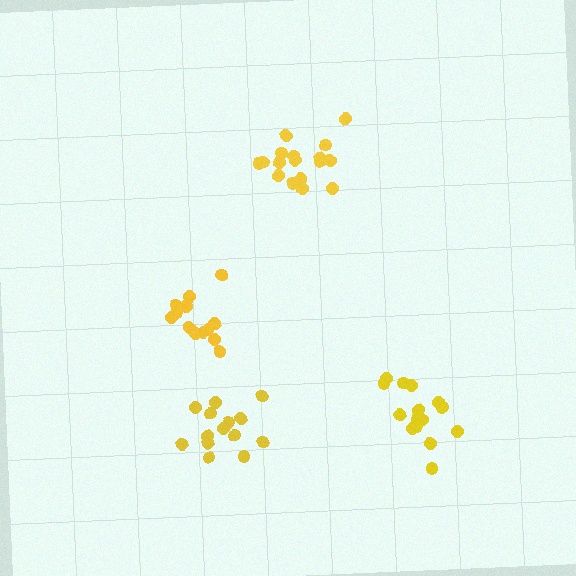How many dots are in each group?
Group 1: 17 dots, Group 2: 14 dots, Group 3: 15 dots, Group 4: 13 dots (59 total).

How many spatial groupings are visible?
There are 4 spatial groupings.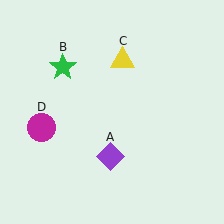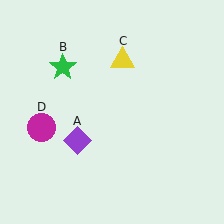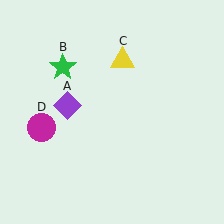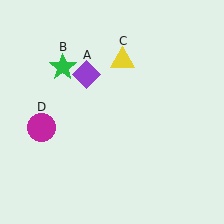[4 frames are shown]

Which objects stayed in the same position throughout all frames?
Green star (object B) and yellow triangle (object C) and magenta circle (object D) remained stationary.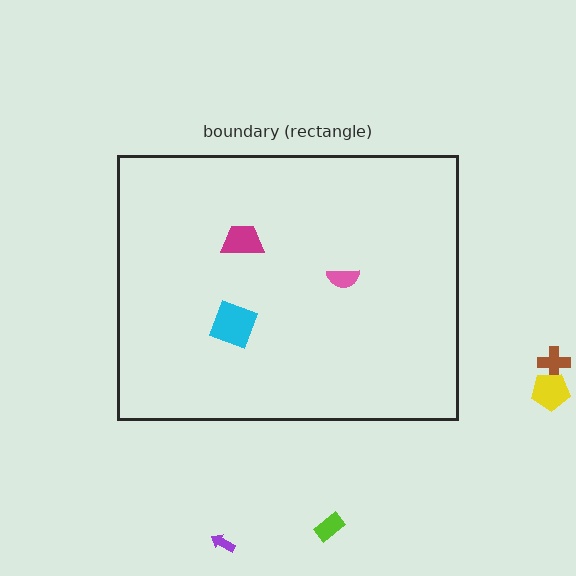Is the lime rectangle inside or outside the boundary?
Outside.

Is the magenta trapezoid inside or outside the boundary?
Inside.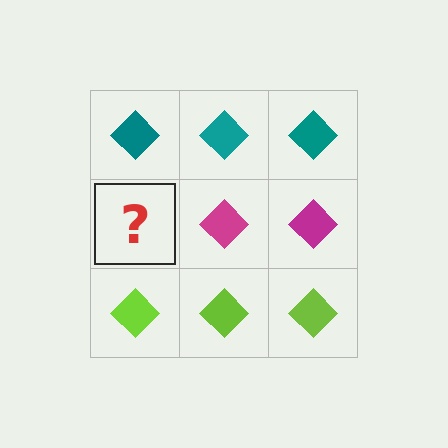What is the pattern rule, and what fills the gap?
The rule is that each row has a consistent color. The gap should be filled with a magenta diamond.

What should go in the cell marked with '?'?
The missing cell should contain a magenta diamond.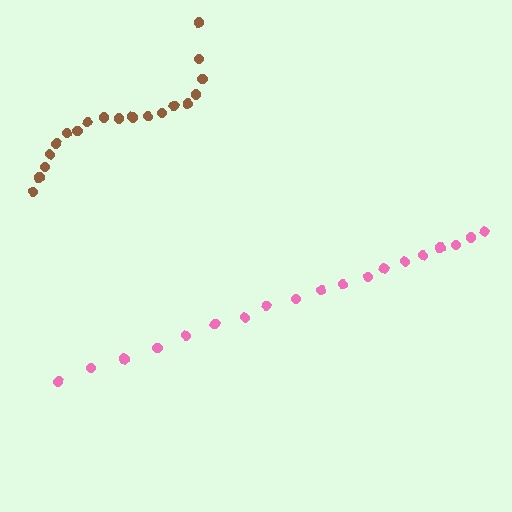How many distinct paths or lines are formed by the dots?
There are 2 distinct paths.